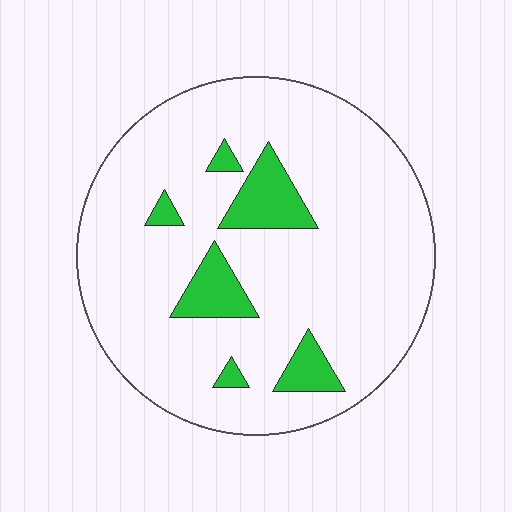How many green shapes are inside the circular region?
6.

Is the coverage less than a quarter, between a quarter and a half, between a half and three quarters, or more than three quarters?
Less than a quarter.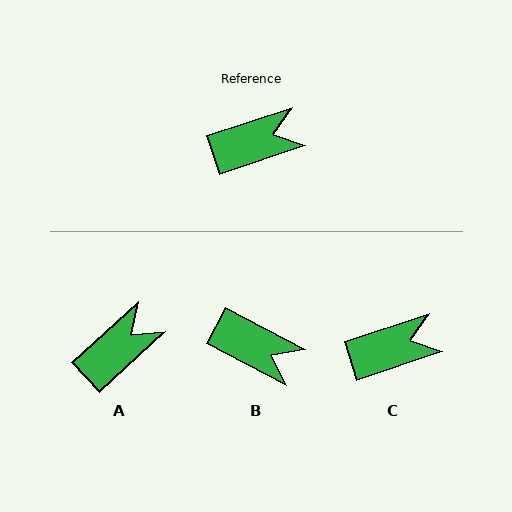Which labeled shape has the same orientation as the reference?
C.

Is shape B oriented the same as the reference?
No, it is off by about 46 degrees.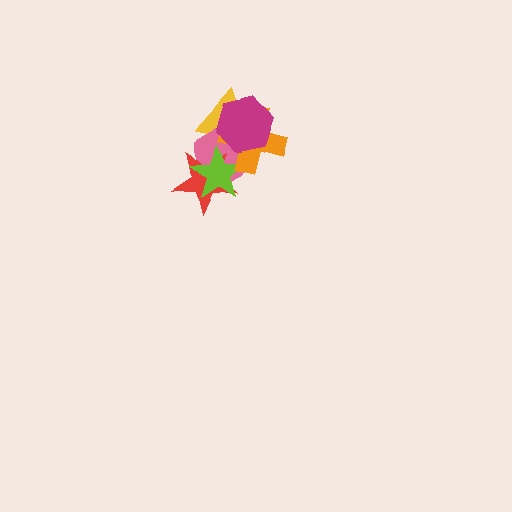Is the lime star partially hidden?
Yes, it is partially covered by another shape.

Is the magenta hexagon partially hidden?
No, no other shape covers it.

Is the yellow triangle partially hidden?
Yes, it is partially covered by another shape.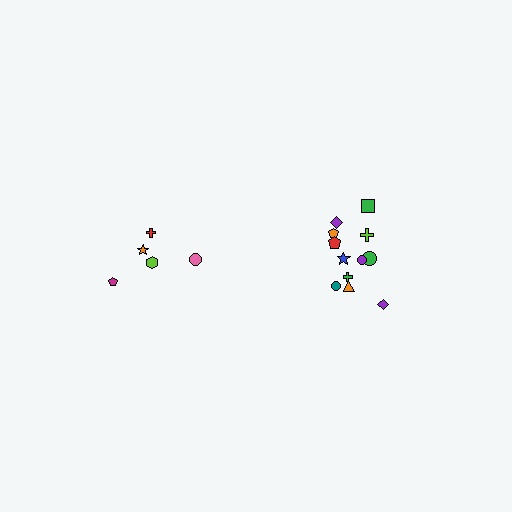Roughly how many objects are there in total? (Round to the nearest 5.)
Roughly 15 objects in total.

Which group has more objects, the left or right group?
The right group.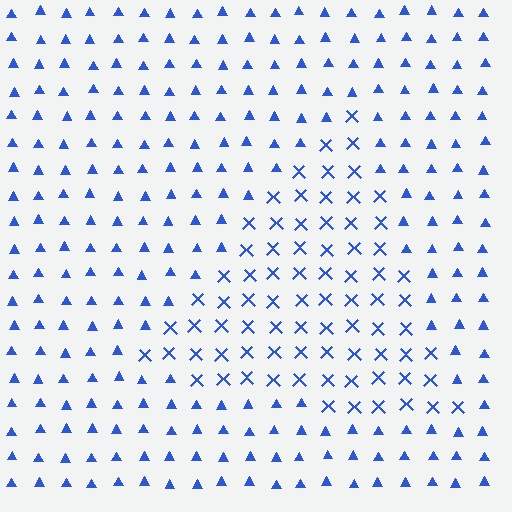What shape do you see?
I see a triangle.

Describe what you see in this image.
The image is filled with small blue elements arranged in a uniform grid. A triangle-shaped region contains X marks, while the surrounding area contains triangles. The boundary is defined purely by the change in element shape.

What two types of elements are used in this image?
The image uses X marks inside the triangle region and triangles outside it.